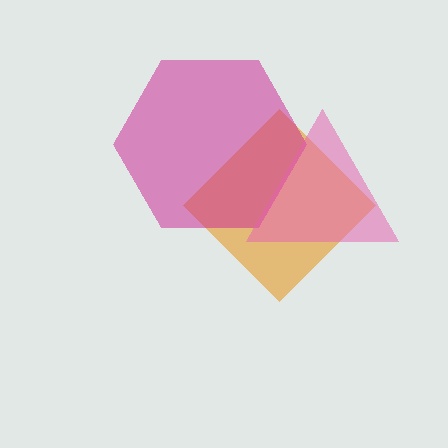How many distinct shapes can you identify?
There are 3 distinct shapes: an orange diamond, a magenta hexagon, a pink triangle.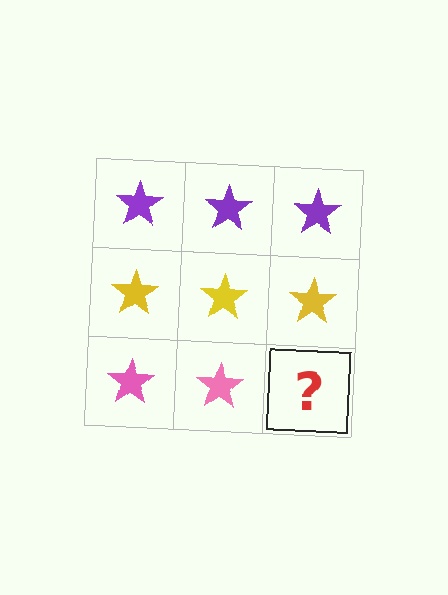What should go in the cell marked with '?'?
The missing cell should contain a pink star.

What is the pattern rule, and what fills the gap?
The rule is that each row has a consistent color. The gap should be filled with a pink star.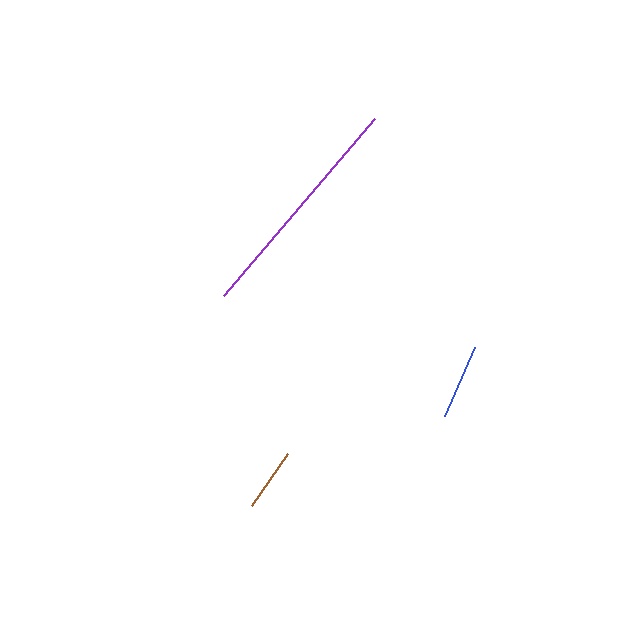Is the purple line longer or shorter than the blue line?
The purple line is longer than the blue line.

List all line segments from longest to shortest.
From longest to shortest: purple, blue, brown.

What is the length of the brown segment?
The brown segment is approximately 63 pixels long.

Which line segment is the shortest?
The brown line is the shortest at approximately 63 pixels.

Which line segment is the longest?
The purple line is the longest at approximately 233 pixels.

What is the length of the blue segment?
The blue segment is approximately 75 pixels long.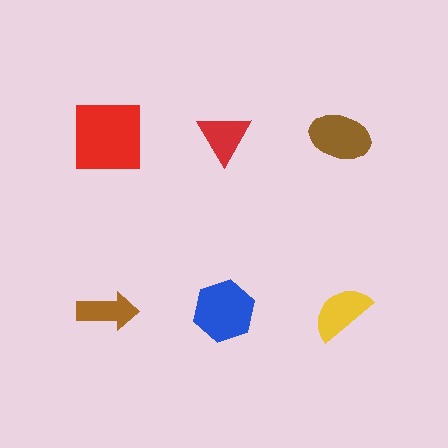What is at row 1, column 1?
A red square.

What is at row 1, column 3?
A brown ellipse.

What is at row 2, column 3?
A yellow semicircle.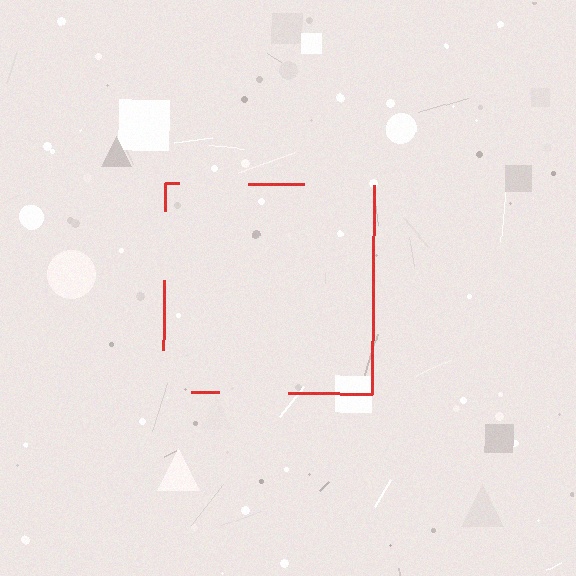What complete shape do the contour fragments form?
The contour fragments form a square.